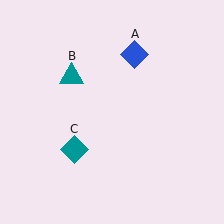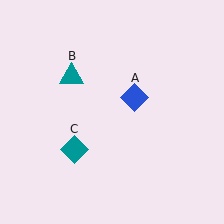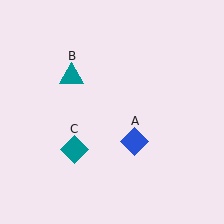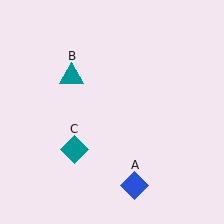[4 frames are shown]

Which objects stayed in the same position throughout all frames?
Teal triangle (object B) and teal diamond (object C) remained stationary.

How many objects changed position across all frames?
1 object changed position: blue diamond (object A).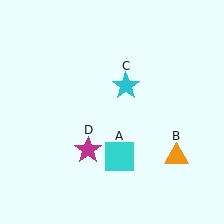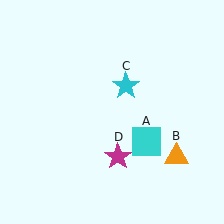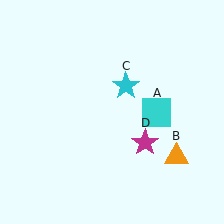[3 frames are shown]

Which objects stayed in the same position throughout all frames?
Orange triangle (object B) and cyan star (object C) remained stationary.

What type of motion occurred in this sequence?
The cyan square (object A), magenta star (object D) rotated counterclockwise around the center of the scene.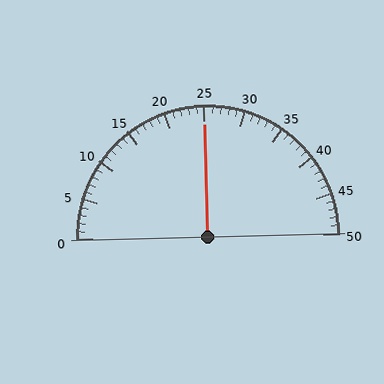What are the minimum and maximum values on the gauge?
The gauge ranges from 0 to 50.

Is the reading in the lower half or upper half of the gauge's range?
The reading is in the upper half of the range (0 to 50).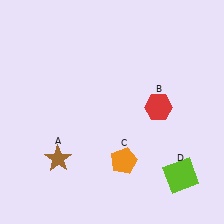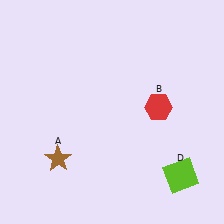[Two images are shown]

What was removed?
The orange pentagon (C) was removed in Image 2.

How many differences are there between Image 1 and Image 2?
There is 1 difference between the two images.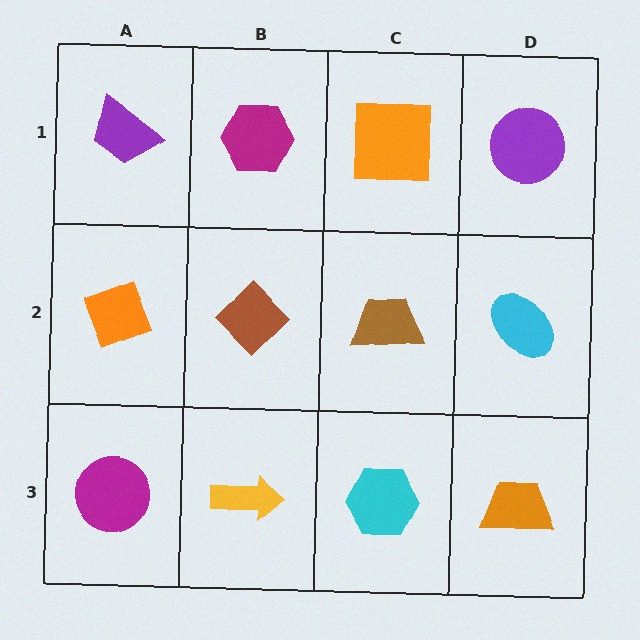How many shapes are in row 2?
4 shapes.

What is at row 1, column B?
A magenta hexagon.